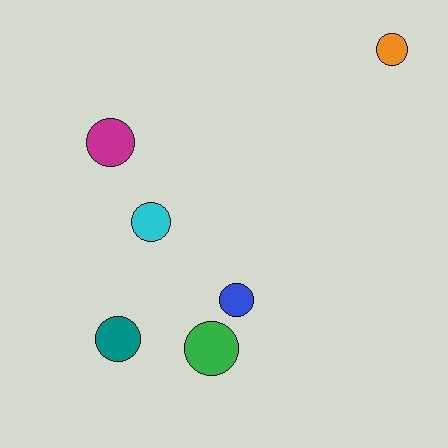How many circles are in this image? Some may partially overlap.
There are 6 circles.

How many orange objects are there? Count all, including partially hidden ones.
There is 1 orange object.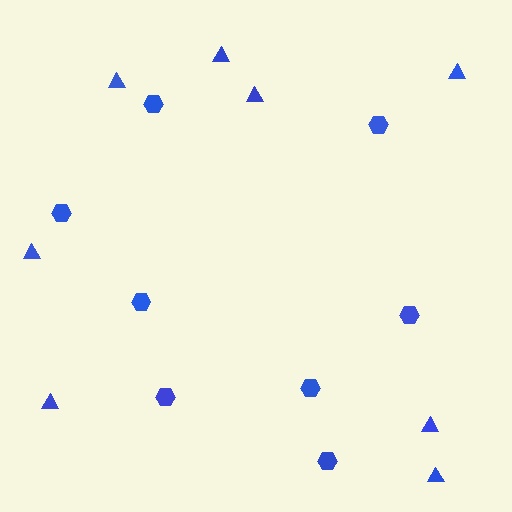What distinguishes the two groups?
There are 2 groups: one group of hexagons (8) and one group of triangles (8).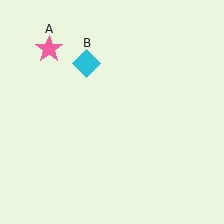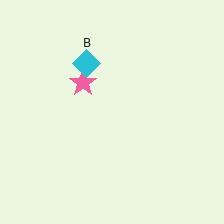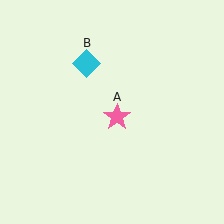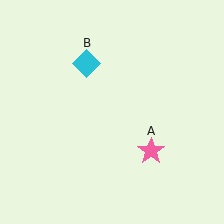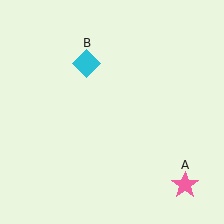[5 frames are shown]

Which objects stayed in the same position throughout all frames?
Cyan diamond (object B) remained stationary.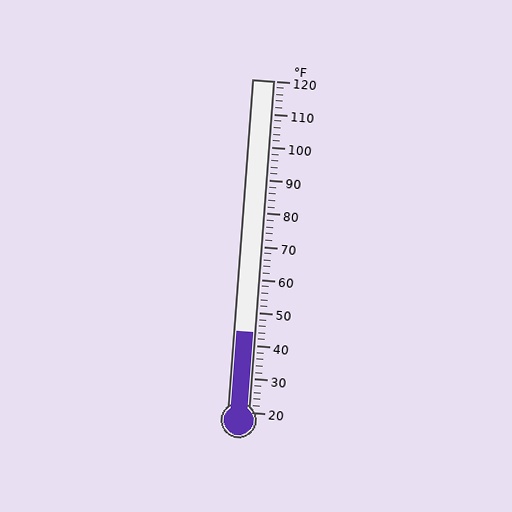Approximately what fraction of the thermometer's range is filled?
The thermometer is filled to approximately 25% of its range.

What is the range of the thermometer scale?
The thermometer scale ranges from 20°F to 120°F.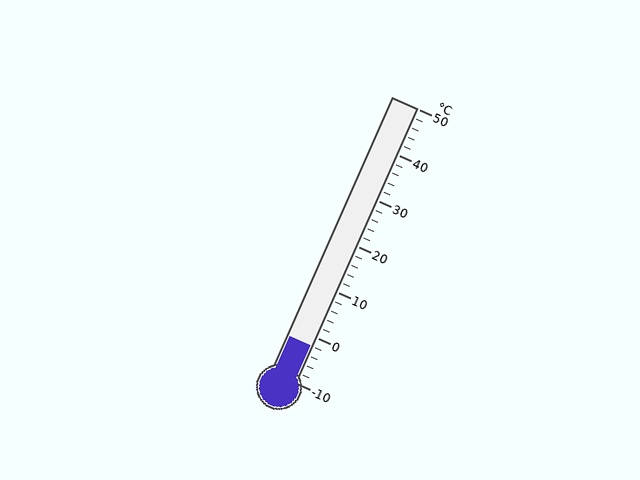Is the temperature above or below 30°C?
The temperature is below 30°C.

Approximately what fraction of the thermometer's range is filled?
The thermometer is filled to approximately 15% of its range.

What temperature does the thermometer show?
The thermometer shows approximately -2°C.